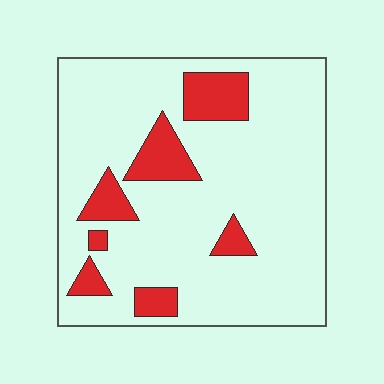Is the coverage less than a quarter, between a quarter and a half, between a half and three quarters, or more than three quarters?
Less than a quarter.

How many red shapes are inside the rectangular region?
7.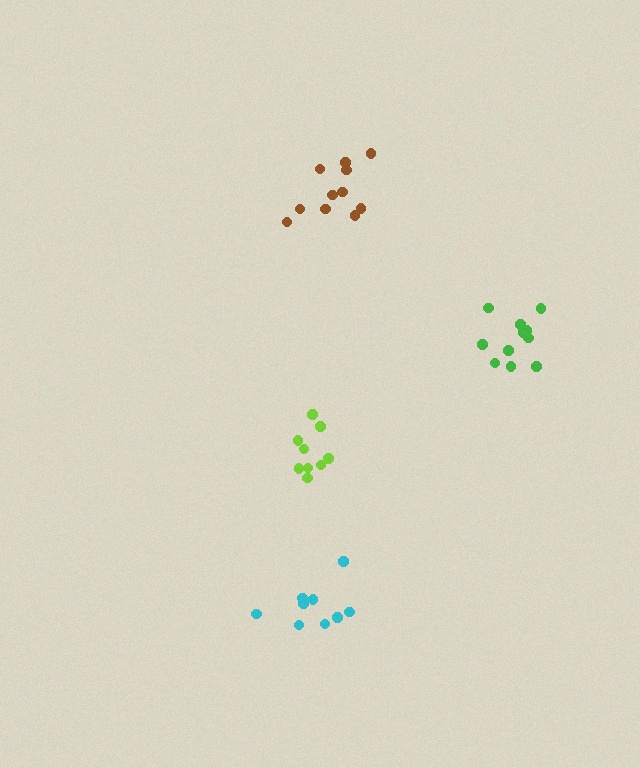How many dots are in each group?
Group 1: 9 dots, Group 2: 9 dots, Group 3: 11 dots, Group 4: 11 dots (40 total).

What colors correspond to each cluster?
The clusters are colored: lime, cyan, brown, green.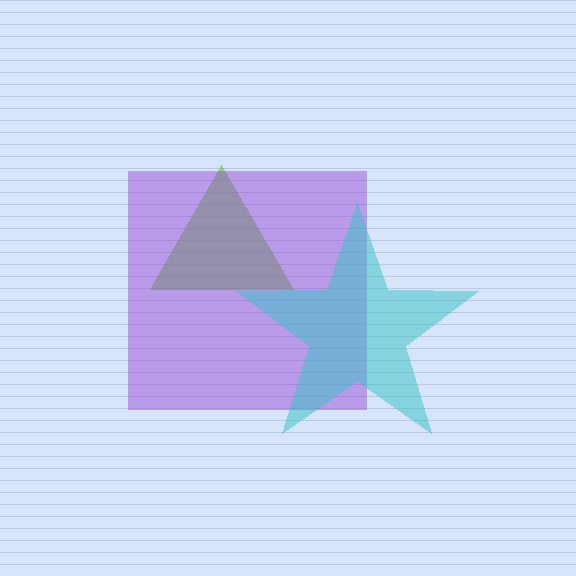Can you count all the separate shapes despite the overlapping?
Yes, there are 3 separate shapes.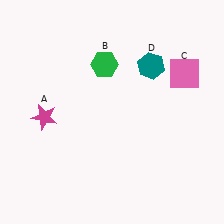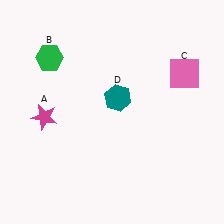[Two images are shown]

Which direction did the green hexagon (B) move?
The green hexagon (B) moved left.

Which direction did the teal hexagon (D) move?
The teal hexagon (D) moved left.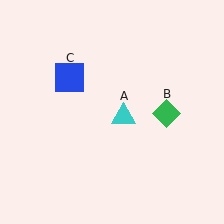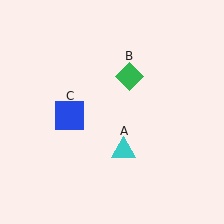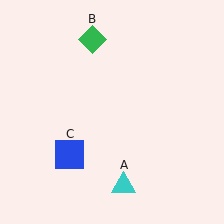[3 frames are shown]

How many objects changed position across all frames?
3 objects changed position: cyan triangle (object A), green diamond (object B), blue square (object C).